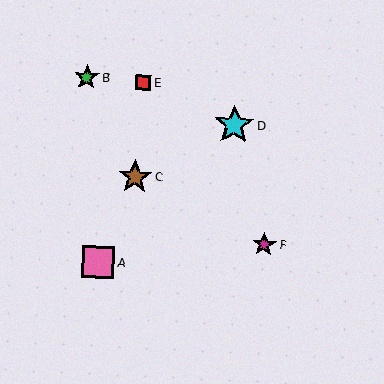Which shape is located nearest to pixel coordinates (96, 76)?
The green star (labeled B) at (87, 77) is nearest to that location.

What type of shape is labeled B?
Shape B is a green star.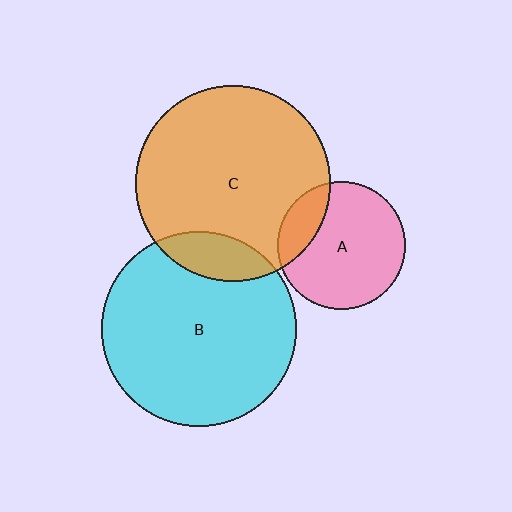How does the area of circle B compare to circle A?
Approximately 2.3 times.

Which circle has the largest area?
Circle C (orange).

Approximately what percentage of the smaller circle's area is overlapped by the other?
Approximately 20%.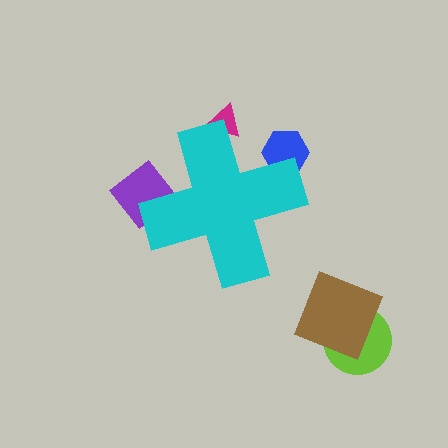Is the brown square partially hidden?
No, the brown square is fully visible.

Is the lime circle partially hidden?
No, the lime circle is fully visible.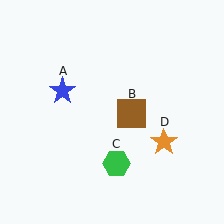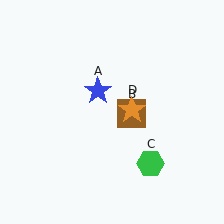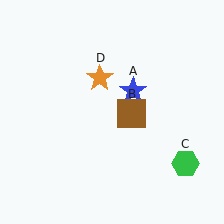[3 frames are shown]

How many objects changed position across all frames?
3 objects changed position: blue star (object A), green hexagon (object C), orange star (object D).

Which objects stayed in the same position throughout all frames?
Brown square (object B) remained stationary.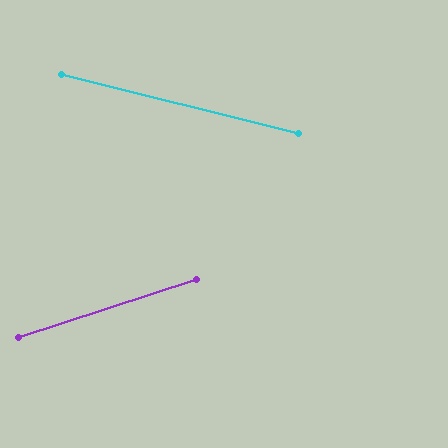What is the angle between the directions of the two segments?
Approximately 32 degrees.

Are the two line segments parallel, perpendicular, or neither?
Neither parallel nor perpendicular — they differ by about 32°.